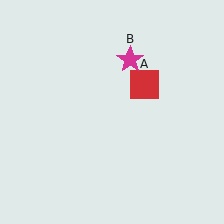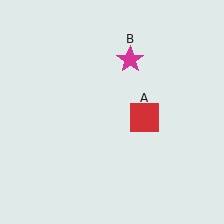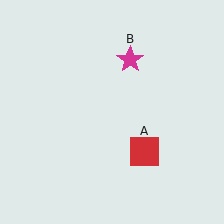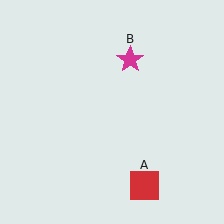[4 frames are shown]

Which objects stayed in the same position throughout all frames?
Magenta star (object B) remained stationary.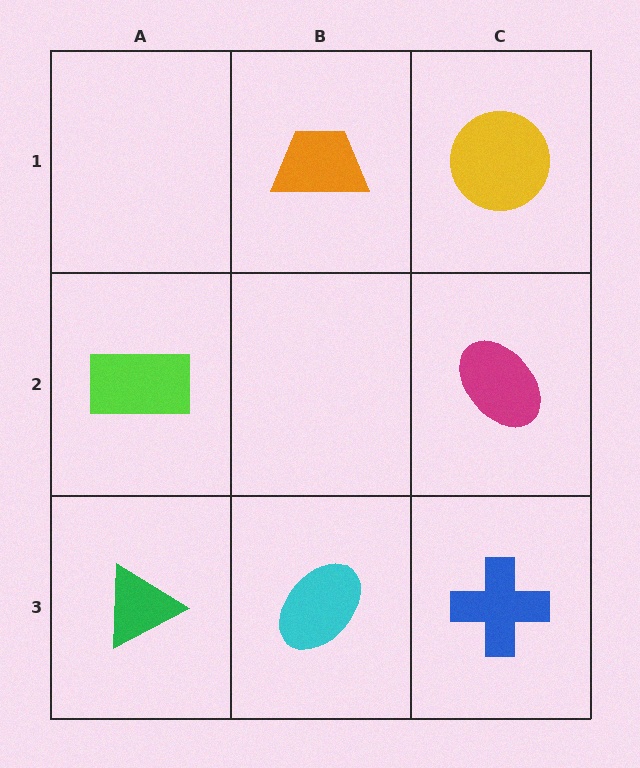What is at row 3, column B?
A cyan ellipse.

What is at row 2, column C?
A magenta ellipse.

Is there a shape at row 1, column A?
No, that cell is empty.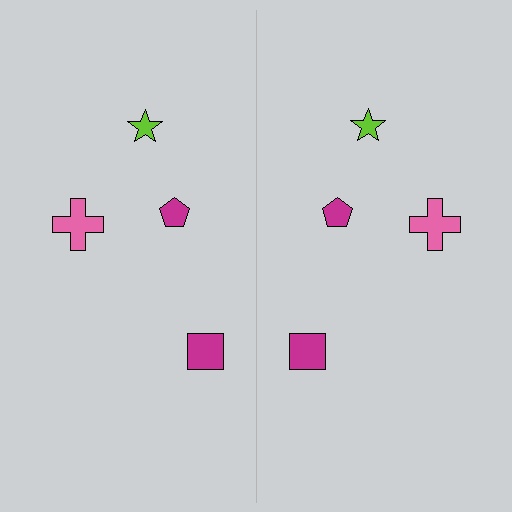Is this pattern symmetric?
Yes, this pattern has bilateral (reflection) symmetry.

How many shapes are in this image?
There are 8 shapes in this image.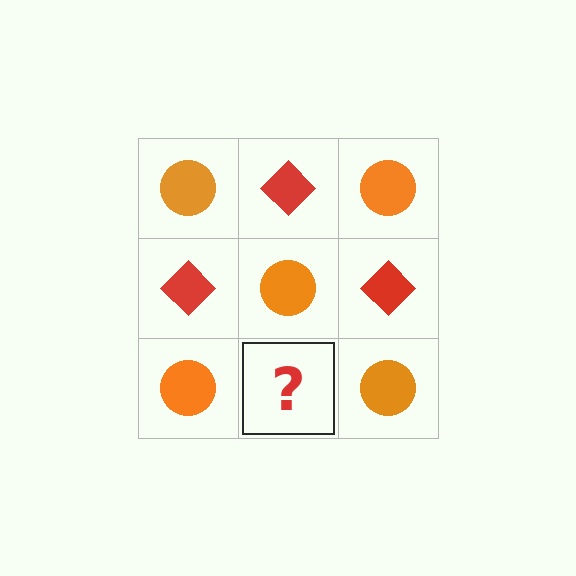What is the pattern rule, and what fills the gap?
The rule is that it alternates orange circle and red diamond in a checkerboard pattern. The gap should be filled with a red diamond.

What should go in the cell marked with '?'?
The missing cell should contain a red diamond.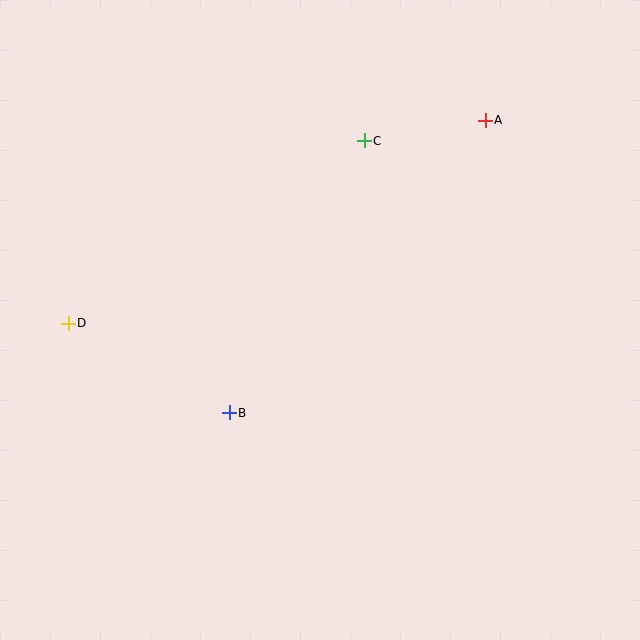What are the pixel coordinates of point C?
Point C is at (364, 141).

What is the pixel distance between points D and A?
The distance between D and A is 464 pixels.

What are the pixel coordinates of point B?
Point B is at (229, 413).